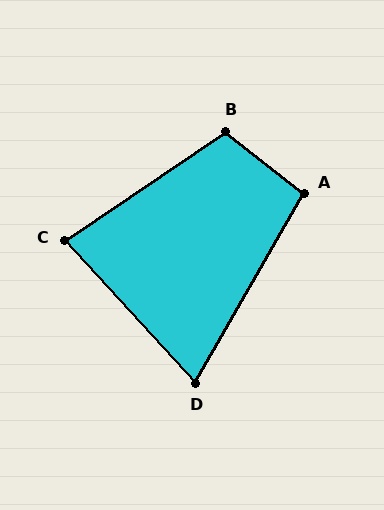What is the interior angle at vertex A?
Approximately 98 degrees (obtuse).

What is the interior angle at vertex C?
Approximately 82 degrees (acute).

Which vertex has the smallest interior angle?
D, at approximately 72 degrees.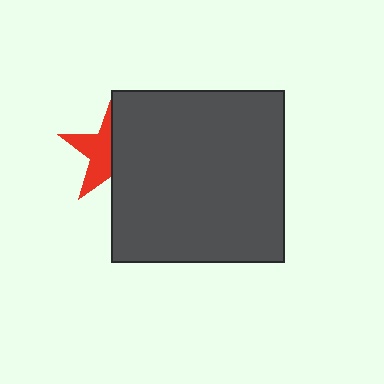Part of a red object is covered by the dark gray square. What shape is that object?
It is a star.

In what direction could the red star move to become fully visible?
The red star could move left. That would shift it out from behind the dark gray square entirely.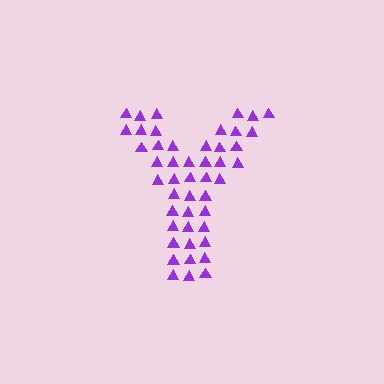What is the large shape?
The large shape is the letter Y.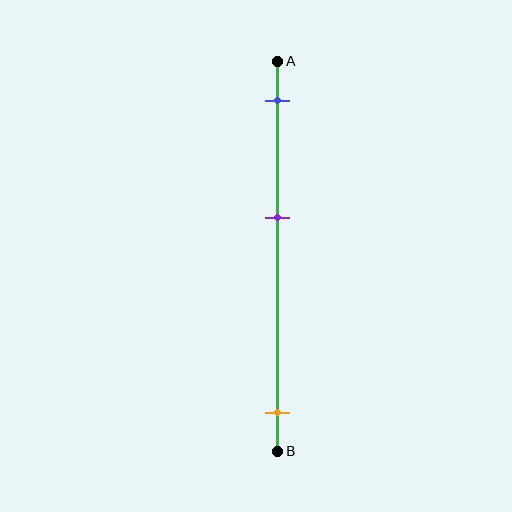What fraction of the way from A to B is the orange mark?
The orange mark is approximately 90% (0.9) of the way from A to B.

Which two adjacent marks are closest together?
The blue and purple marks are the closest adjacent pair.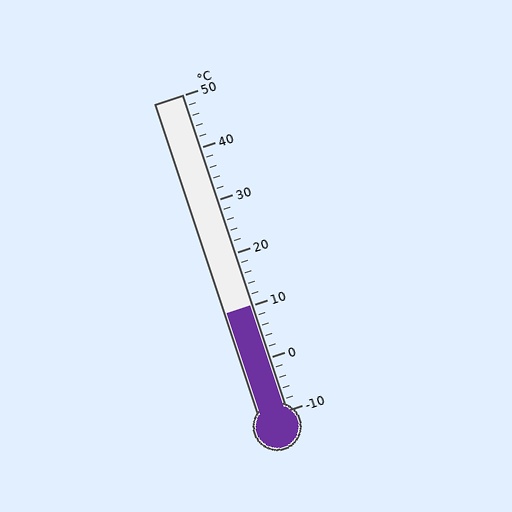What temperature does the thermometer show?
The thermometer shows approximately 10°C.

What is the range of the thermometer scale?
The thermometer scale ranges from -10°C to 50°C.